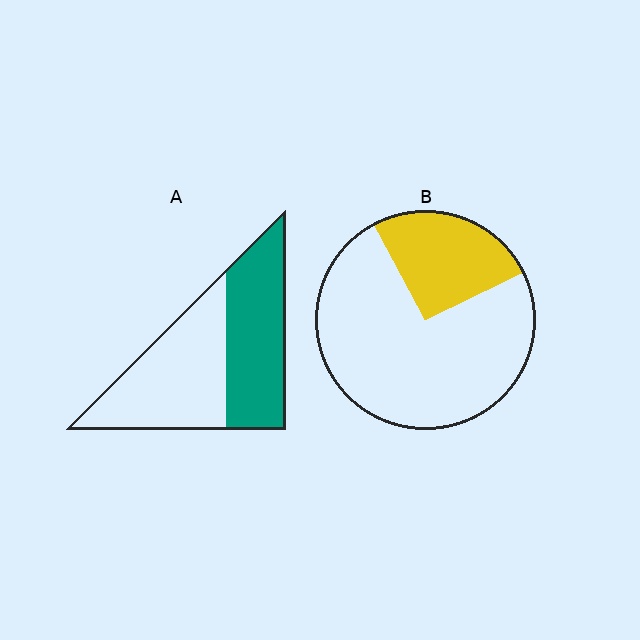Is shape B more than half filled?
No.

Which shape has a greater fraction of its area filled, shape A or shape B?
Shape A.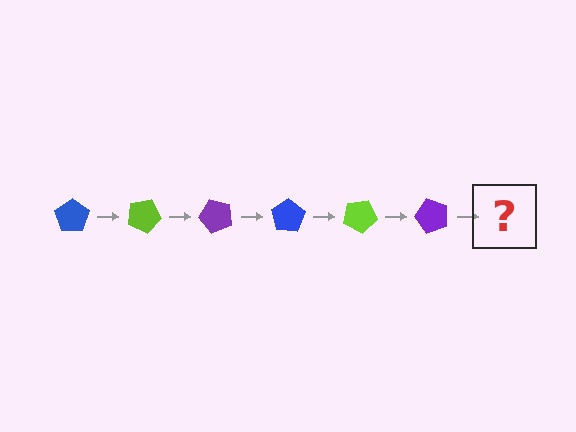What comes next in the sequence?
The next element should be a blue pentagon, rotated 150 degrees from the start.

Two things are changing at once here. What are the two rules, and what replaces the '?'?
The two rules are that it rotates 25 degrees each step and the color cycles through blue, lime, and purple. The '?' should be a blue pentagon, rotated 150 degrees from the start.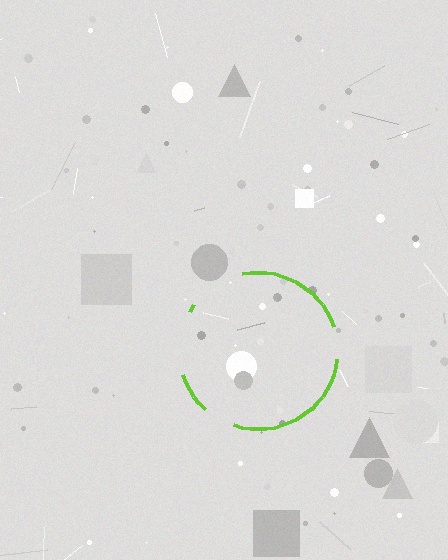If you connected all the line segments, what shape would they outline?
They would outline a circle.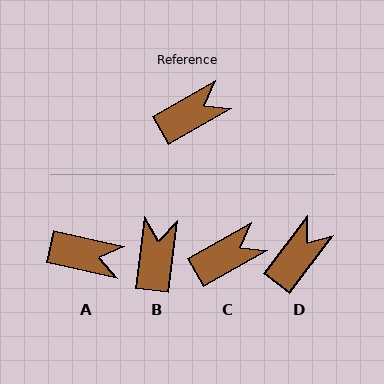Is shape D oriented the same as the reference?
No, it is off by about 23 degrees.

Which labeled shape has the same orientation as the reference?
C.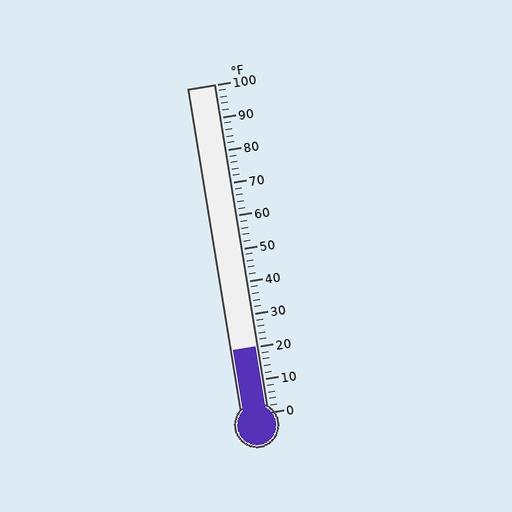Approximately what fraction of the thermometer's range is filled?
The thermometer is filled to approximately 20% of its range.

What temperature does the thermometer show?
The thermometer shows approximately 20°F.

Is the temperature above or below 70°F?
The temperature is below 70°F.